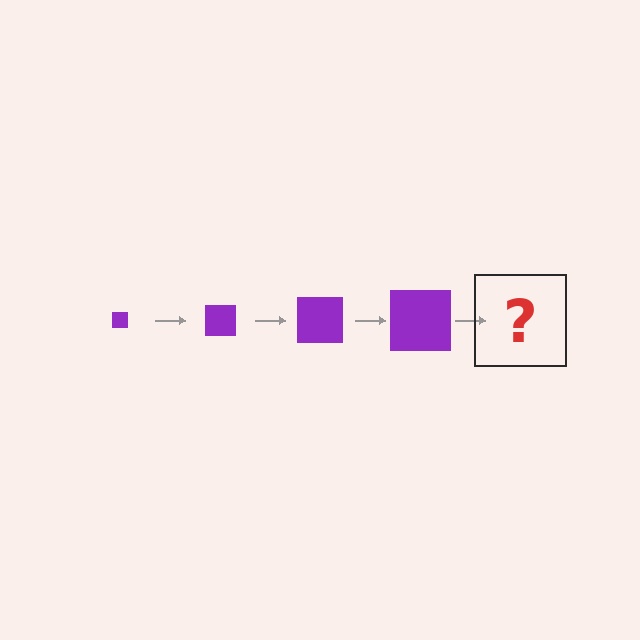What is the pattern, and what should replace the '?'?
The pattern is that the square gets progressively larger each step. The '?' should be a purple square, larger than the previous one.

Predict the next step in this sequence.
The next step is a purple square, larger than the previous one.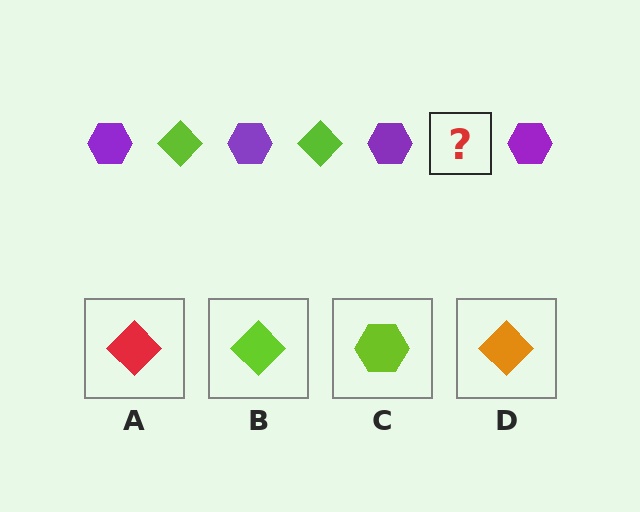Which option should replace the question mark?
Option B.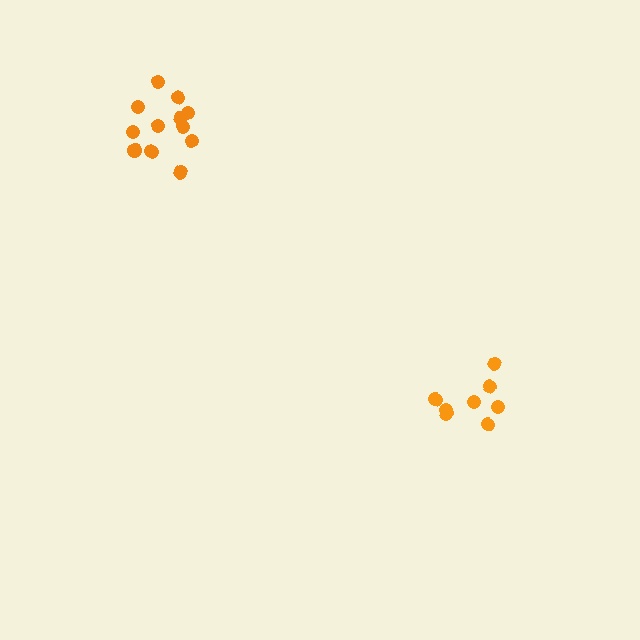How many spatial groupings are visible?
There are 2 spatial groupings.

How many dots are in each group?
Group 1: 12 dots, Group 2: 8 dots (20 total).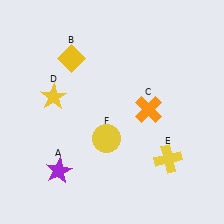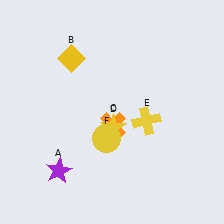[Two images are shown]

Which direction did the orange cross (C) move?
The orange cross (C) moved left.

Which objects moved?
The objects that moved are: the orange cross (C), the yellow star (D), the yellow cross (E).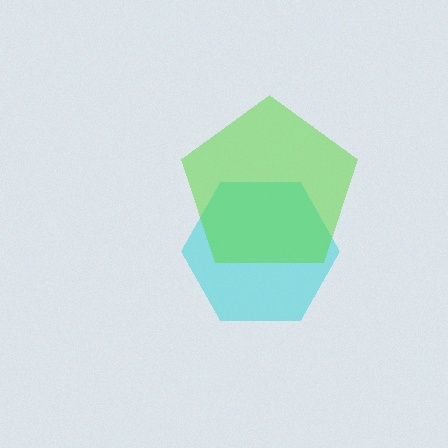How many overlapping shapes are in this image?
There are 2 overlapping shapes in the image.